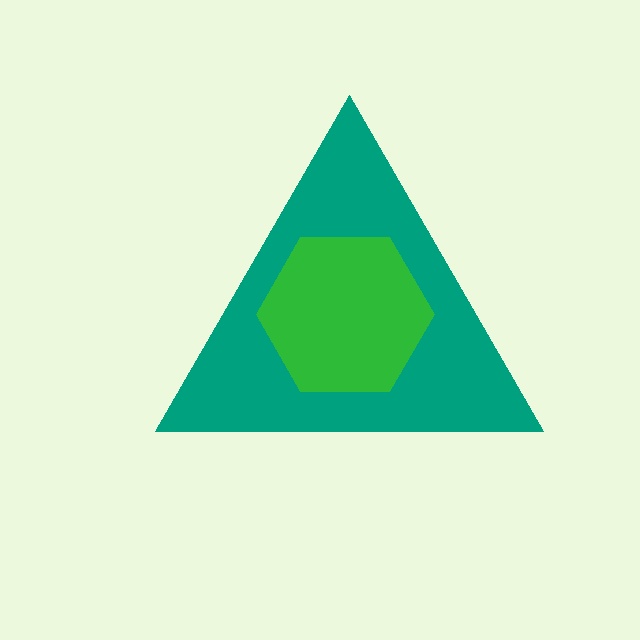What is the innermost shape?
The green hexagon.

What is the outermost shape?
The teal triangle.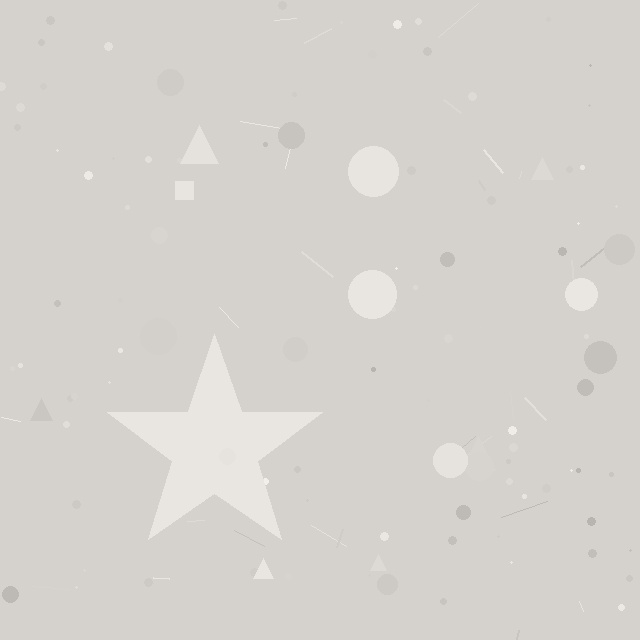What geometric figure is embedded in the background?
A star is embedded in the background.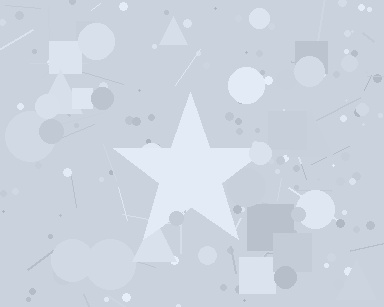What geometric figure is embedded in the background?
A star is embedded in the background.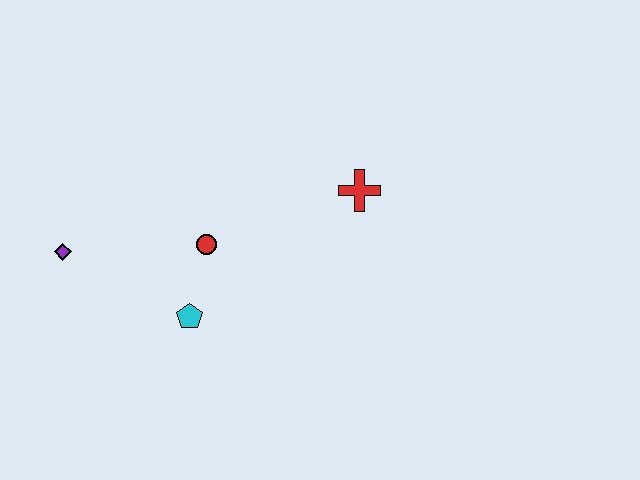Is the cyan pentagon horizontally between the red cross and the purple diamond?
Yes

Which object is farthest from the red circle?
The red cross is farthest from the red circle.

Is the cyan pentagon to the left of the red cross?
Yes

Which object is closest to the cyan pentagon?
The red circle is closest to the cyan pentagon.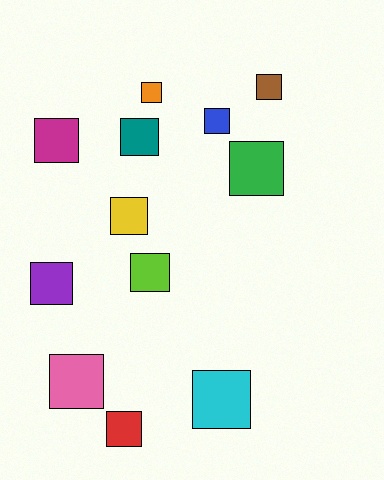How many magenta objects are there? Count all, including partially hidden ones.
There is 1 magenta object.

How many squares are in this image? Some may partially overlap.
There are 12 squares.